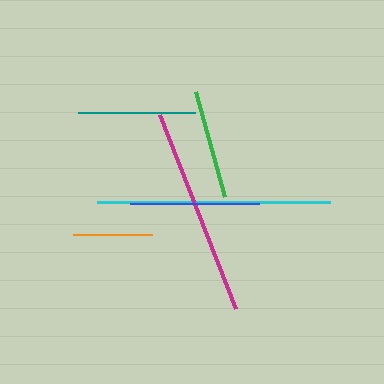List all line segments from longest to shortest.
From longest to shortest: cyan, magenta, blue, teal, green, orange.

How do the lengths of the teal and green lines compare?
The teal and green lines are approximately the same length.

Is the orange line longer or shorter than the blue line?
The blue line is longer than the orange line.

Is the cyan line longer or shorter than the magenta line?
The cyan line is longer than the magenta line.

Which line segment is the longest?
The cyan line is the longest at approximately 233 pixels.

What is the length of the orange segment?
The orange segment is approximately 79 pixels long.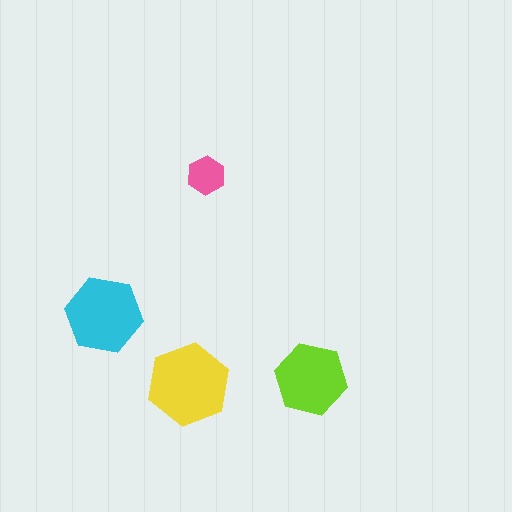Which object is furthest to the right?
The lime hexagon is rightmost.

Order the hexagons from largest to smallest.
the yellow one, the cyan one, the lime one, the pink one.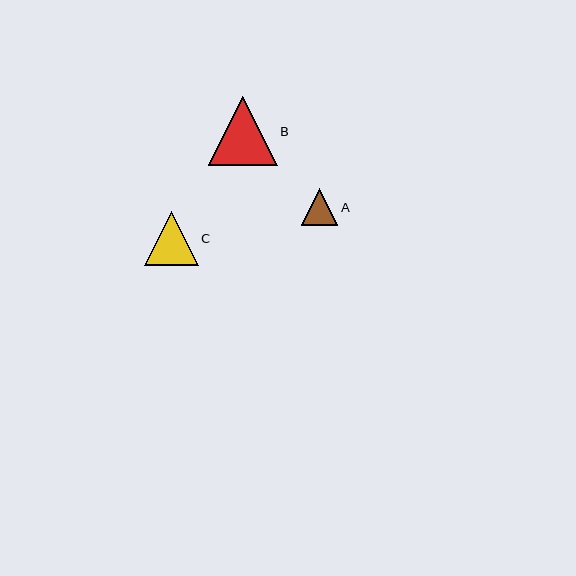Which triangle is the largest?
Triangle B is the largest with a size of approximately 69 pixels.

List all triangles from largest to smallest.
From largest to smallest: B, C, A.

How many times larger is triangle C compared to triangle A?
Triangle C is approximately 1.5 times the size of triangle A.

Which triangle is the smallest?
Triangle A is the smallest with a size of approximately 36 pixels.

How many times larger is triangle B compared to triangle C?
Triangle B is approximately 1.3 times the size of triangle C.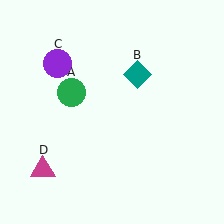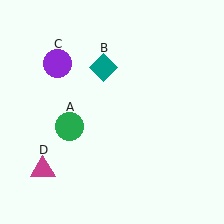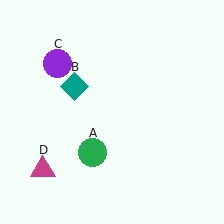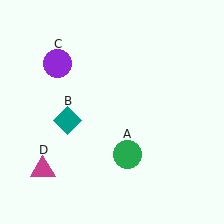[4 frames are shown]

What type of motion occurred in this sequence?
The green circle (object A), teal diamond (object B) rotated counterclockwise around the center of the scene.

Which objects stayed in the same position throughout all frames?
Purple circle (object C) and magenta triangle (object D) remained stationary.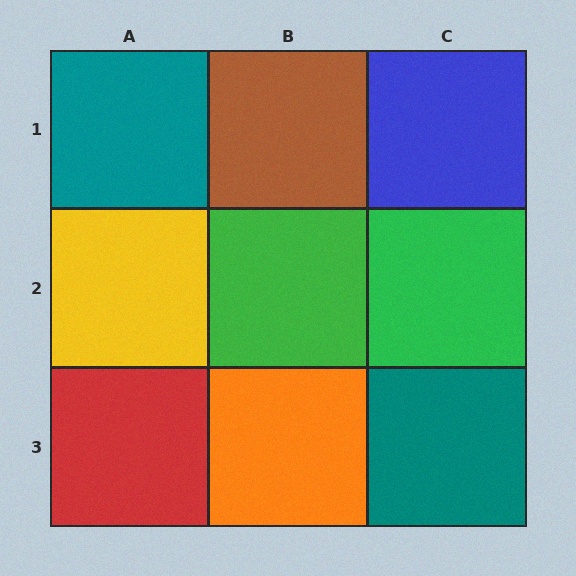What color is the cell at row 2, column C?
Green.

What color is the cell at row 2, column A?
Yellow.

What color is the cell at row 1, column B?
Brown.